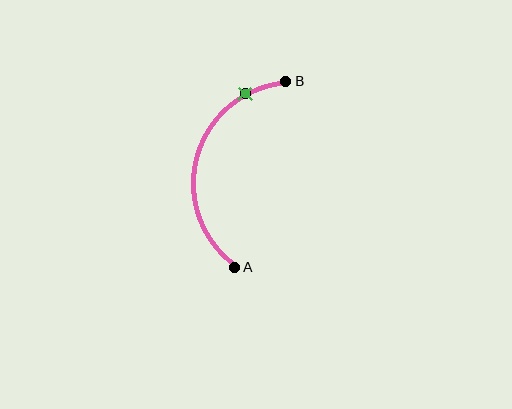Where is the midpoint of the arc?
The arc midpoint is the point on the curve farthest from the straight line joining A and B. It sits to the left of that line.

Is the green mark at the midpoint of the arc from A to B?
No. The green mark lies on the arc but is closer to endpoint B. The arc midpoint would be at the point on the curve equidistant along the arc from both A and B.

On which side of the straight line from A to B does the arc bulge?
The arc bulges to the left of the straight line connecting A and B.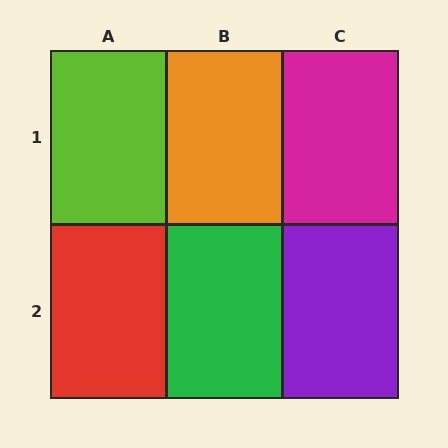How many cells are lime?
1 cell is lime.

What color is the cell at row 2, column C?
Purple.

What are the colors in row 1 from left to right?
Lime, orange, magenta.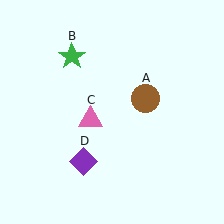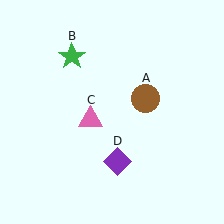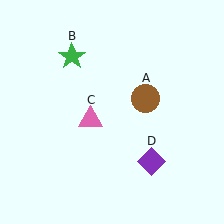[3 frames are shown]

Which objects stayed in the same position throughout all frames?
Brown circle (object A) and green star (object B) and pink triangle (object C) remained stationary.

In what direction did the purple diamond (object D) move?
The purple diamond (object D) moved right.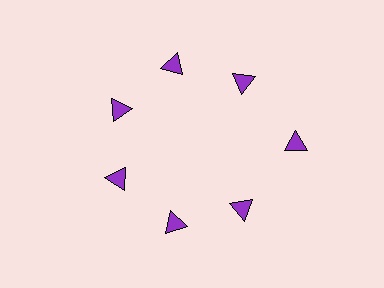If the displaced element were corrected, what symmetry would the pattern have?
It would have 7-fold rotational symmetry — the pattern would map onto itself every 51 degrees.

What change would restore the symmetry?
The symmetry would be restored by moving it inward, back onto the ring so that all 7 triangles sit at equal angles and equal distance from the center.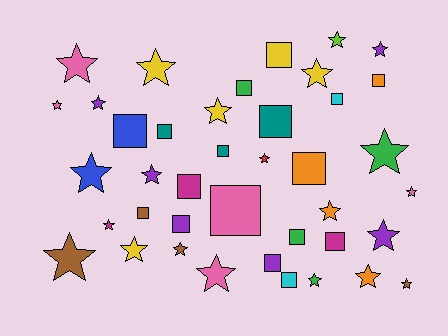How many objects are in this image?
There are 40 objects.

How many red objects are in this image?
There is 1 red object.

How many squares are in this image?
There are 17 squares.